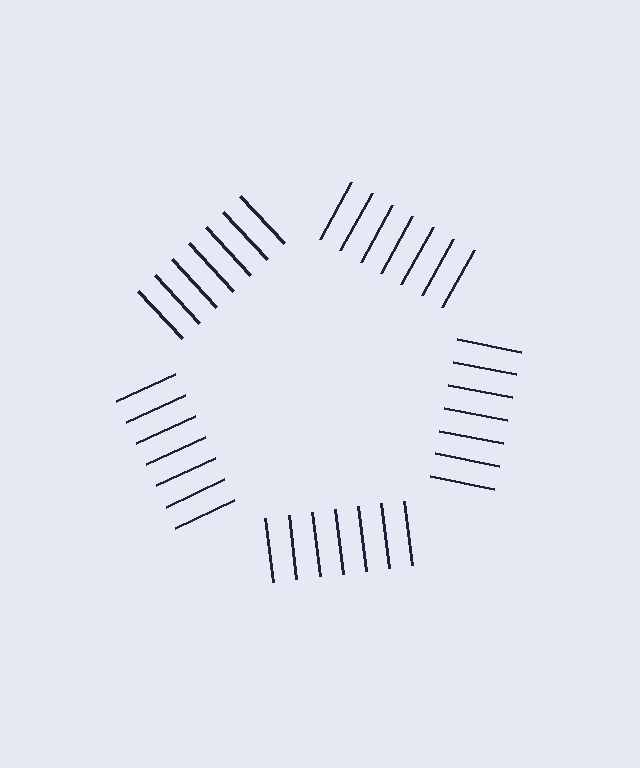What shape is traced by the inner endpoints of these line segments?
An illusory pentagon — the line segments terminate on its edges but no continuous stroke is drawn.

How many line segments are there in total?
35 — 7 along each of the 5 edges.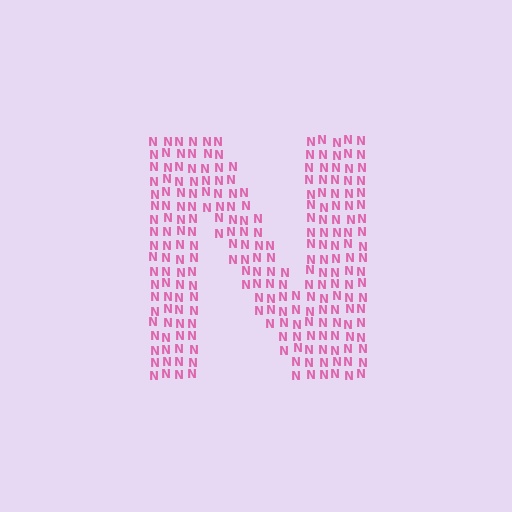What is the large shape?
The large shape is the letter N.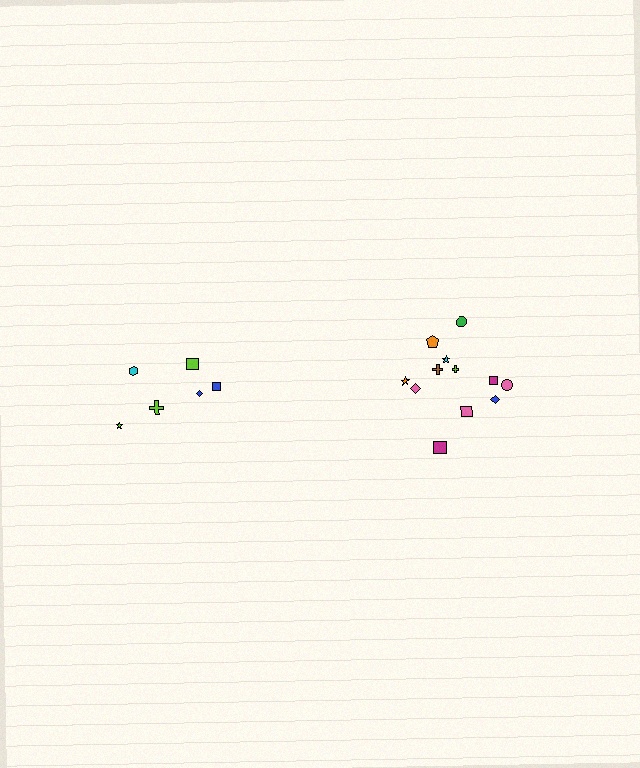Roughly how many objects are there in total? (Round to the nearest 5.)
Roughly 20 objects in total.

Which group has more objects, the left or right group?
The right group.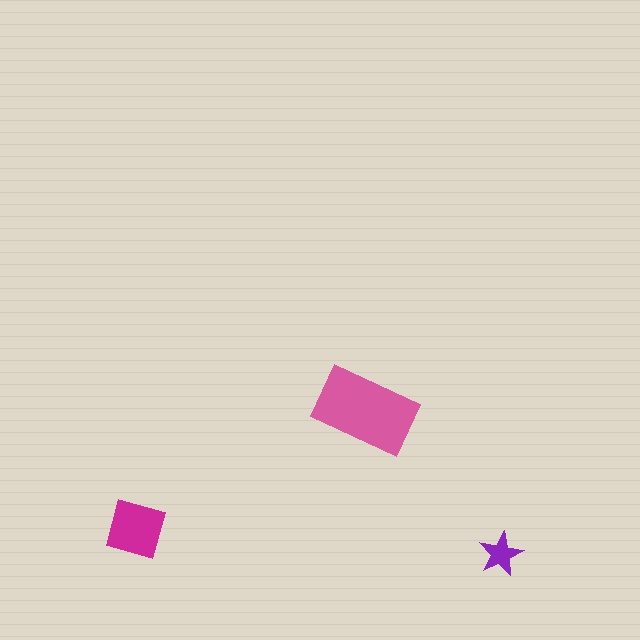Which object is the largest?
The pink rectangle.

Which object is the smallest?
The purple star.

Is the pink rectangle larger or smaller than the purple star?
Larger.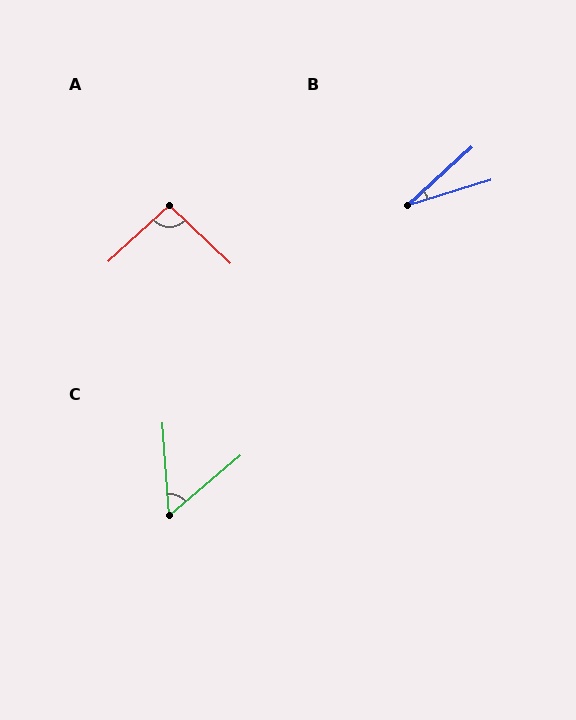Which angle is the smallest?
B, at approximately 25 degrees.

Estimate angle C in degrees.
Approximately 54 degrees.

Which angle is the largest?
A, at approximately 94 degrees.